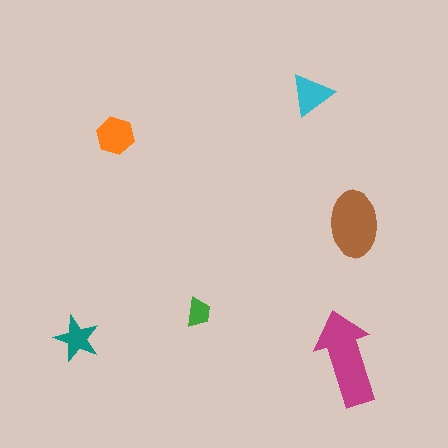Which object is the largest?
The magenta arrow.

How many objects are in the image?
There are 6 objects in the image.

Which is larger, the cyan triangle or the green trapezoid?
The cyan triangle.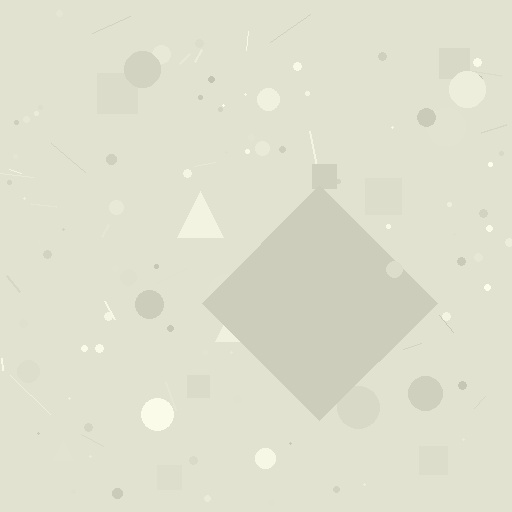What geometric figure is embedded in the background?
A diamond is embedded in the background.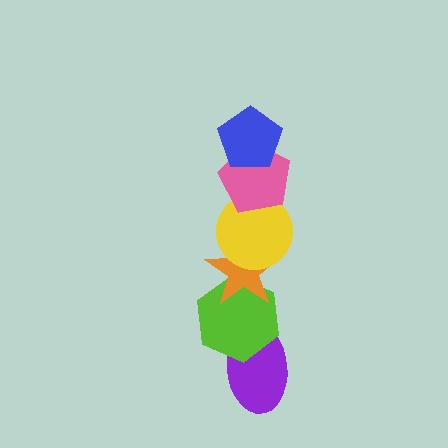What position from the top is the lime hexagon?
The lime hexagon is 5th from the top.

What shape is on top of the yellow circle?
The pink pentagon is on top of the yellow circle.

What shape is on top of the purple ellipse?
The lime hexagon is on top of the purple ellipse.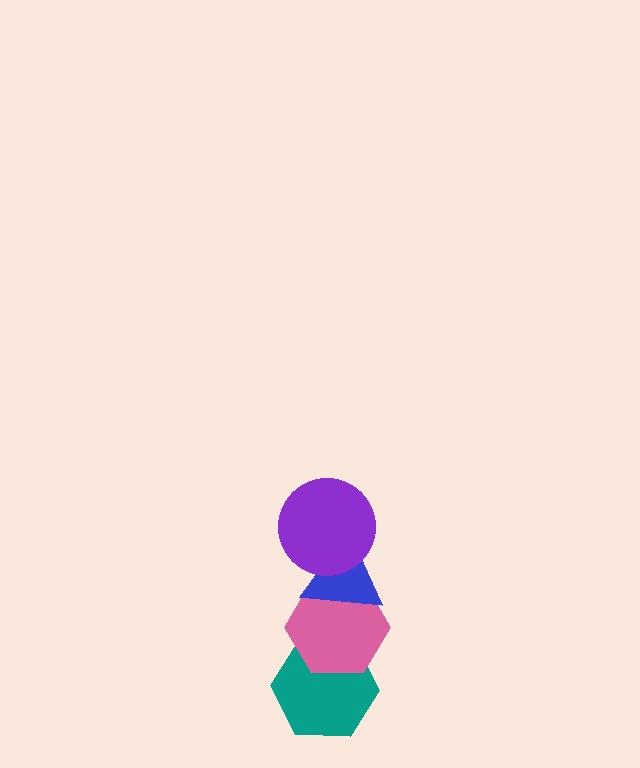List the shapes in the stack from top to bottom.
From top to bottom: the purple circle, the blue triangle, the pink hexagon, the teal hexagon.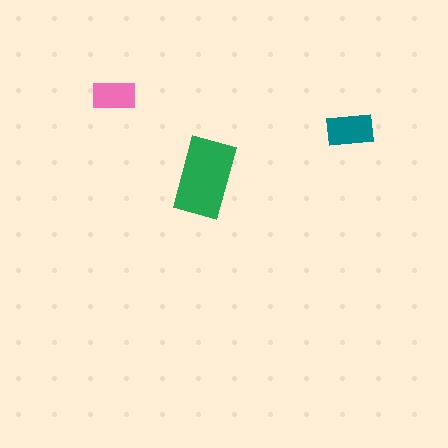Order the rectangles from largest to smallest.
the green one, the teal one, the pink one.